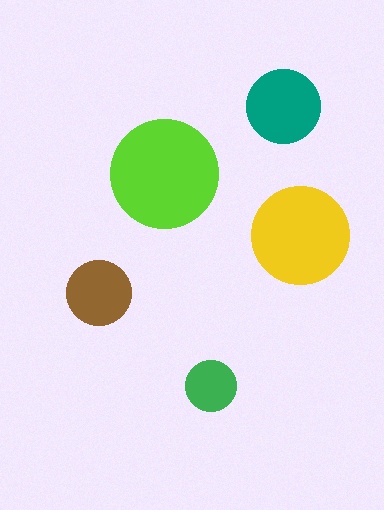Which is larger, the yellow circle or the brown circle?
The yellow one.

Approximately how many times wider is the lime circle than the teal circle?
About 1.5 times wider.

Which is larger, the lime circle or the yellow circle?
The lime one.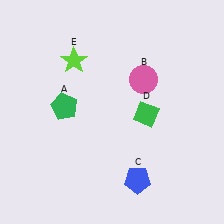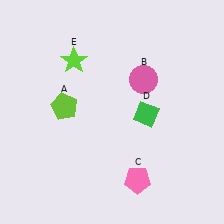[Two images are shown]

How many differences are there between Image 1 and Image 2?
There are 2 differences between the two images.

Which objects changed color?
A changed from green to lime. C changed from blue to pink.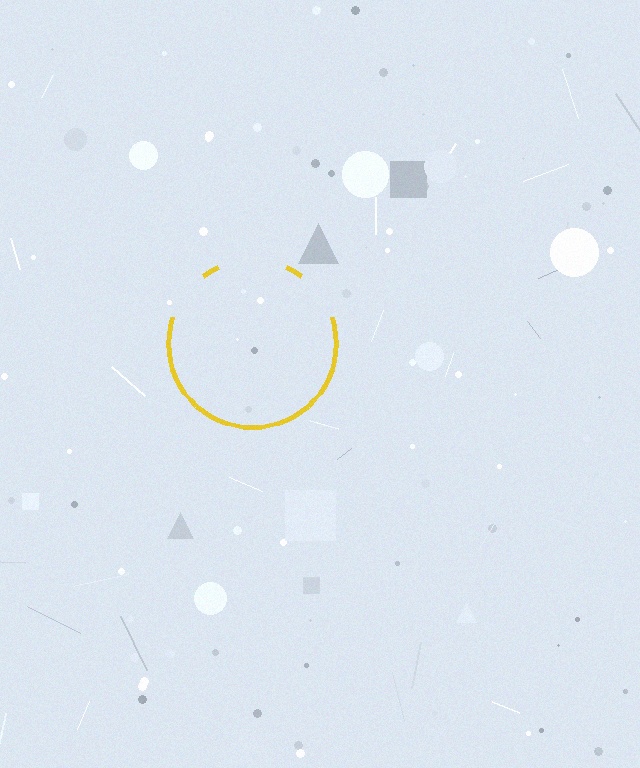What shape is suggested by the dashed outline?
The dashed outline suggests a circle.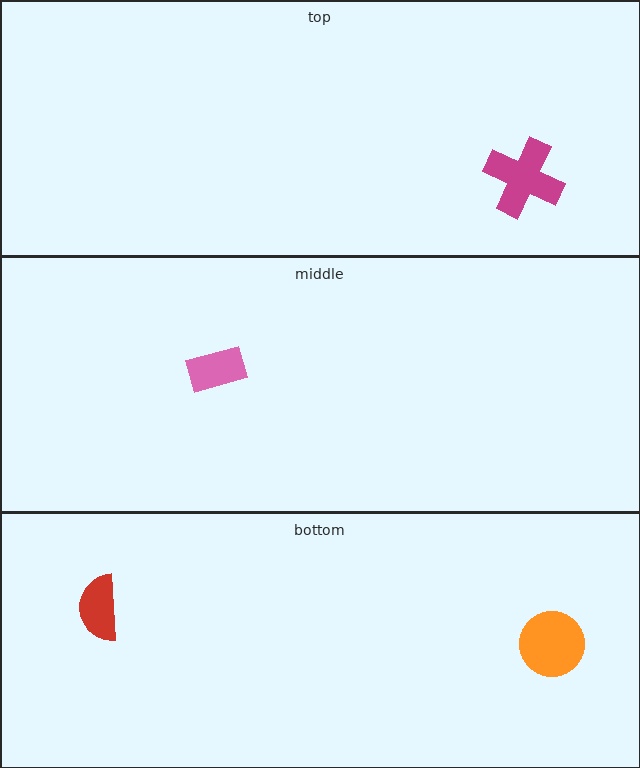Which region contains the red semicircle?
The bottom region.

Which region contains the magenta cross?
The top region.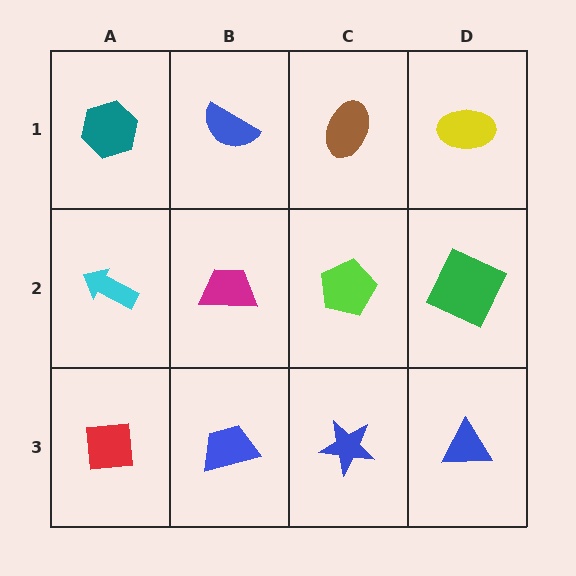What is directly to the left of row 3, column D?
A blue star.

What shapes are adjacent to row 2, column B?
A blue semicircle (row 1, column B), a blue trapezoid (row 3, column B), a cyan arrow (row 2, column A), a lime pentagon (row 2, column C).